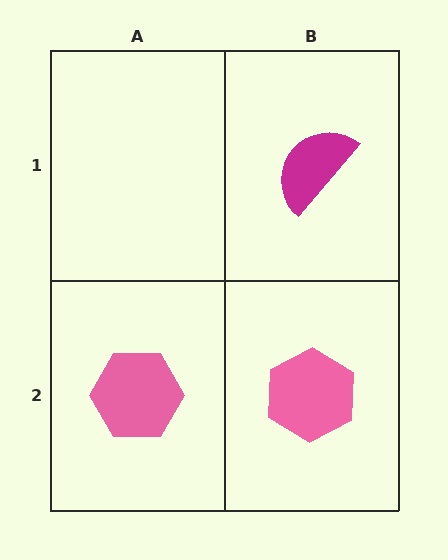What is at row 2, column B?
A pink hexagon.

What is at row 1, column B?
A magenta semicircle.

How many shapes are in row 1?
1 shape.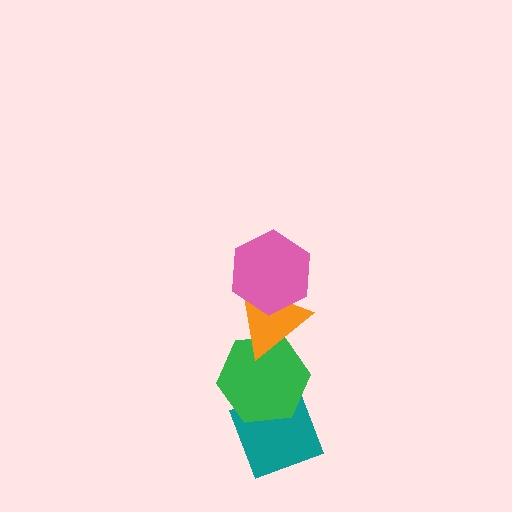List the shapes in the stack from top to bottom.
From top to bottom: the pink hexagon, the orange triangle, the green hexagon, the teal diamond.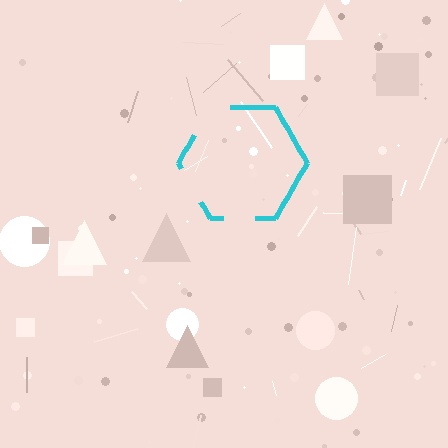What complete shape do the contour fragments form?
The contour fragments form a hexagon.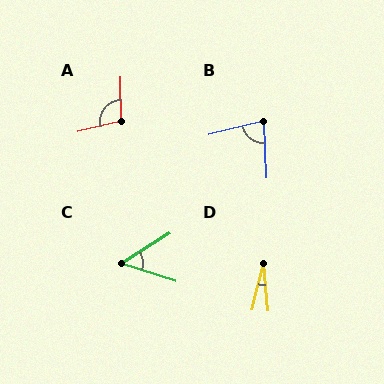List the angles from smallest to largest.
D (19°), C (50°), B (79°), A (104°).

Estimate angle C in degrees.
Approximately 50 degrees.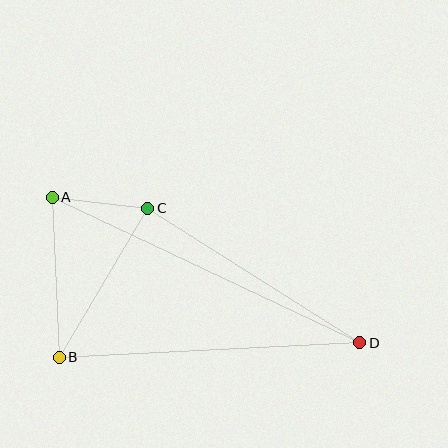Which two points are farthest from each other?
Points A and D are farthest from each other.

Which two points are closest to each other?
Points A and C are closest to each other.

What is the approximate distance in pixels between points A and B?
The distance between A and B is approximately 160 pixels.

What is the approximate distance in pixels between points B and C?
The distance between B and C is approximately 173 pixels.